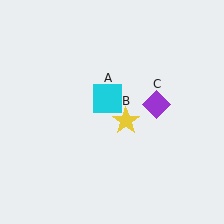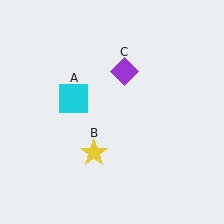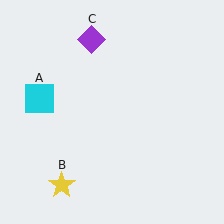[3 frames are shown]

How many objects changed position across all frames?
3 objects changed position: cyan square (object A), yellow star (object B), purple diamond (object C).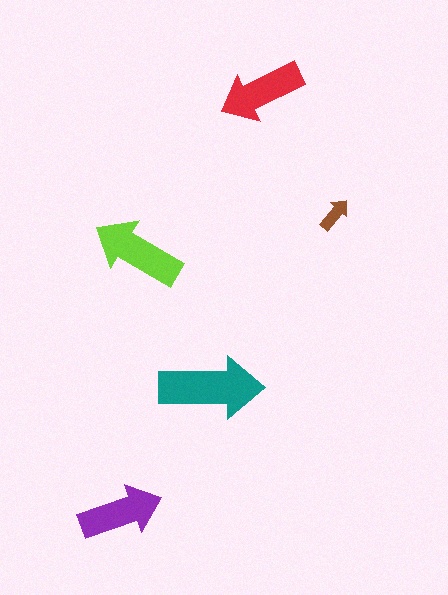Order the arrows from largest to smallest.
the teal one, the lime one, the red one, the purple one, the brown one.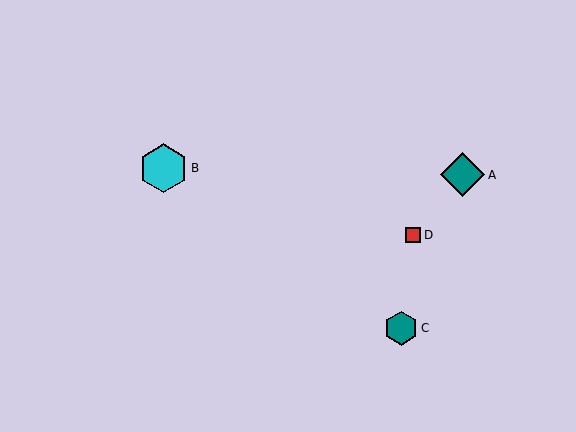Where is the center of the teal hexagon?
The center of the teal hexagon is at (401, 328).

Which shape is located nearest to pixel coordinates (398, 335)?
The teal hexagon (labeled C) at (401, 328) is nearest to that location.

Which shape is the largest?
The cyan hexagon (labeled B) is the largest.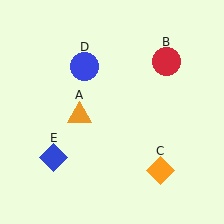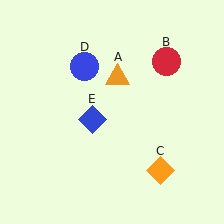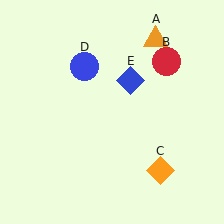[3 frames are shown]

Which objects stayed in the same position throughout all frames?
Red circle (object B) and orange diamond (object C) and blue circle (object D) remained stationary.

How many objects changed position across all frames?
2 objects changed position: orange triangle (object A), blue diamond (object E).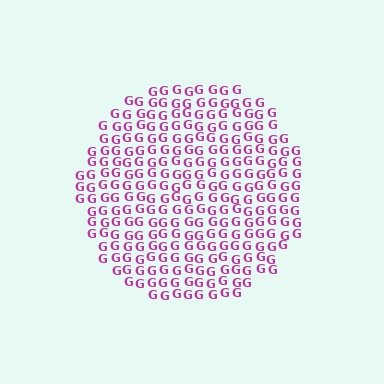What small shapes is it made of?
It is made of small letter G's.